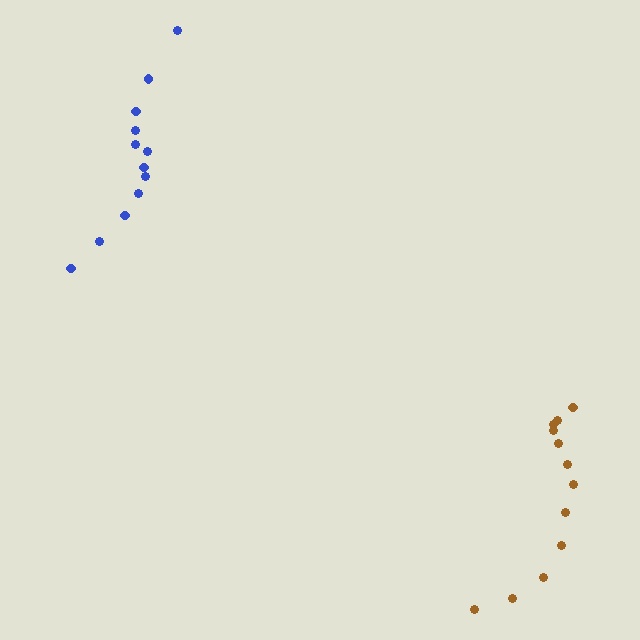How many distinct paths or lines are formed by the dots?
There are 2 distinct paths.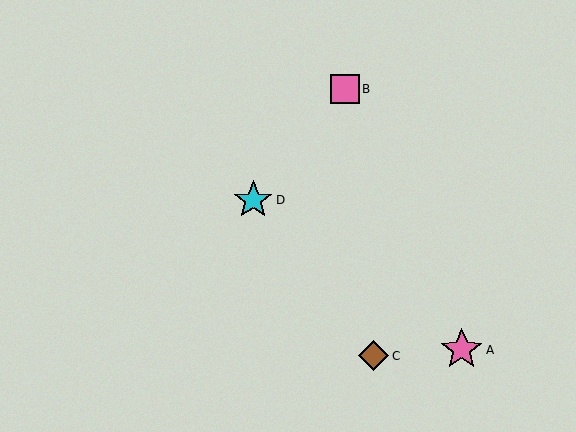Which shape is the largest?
The pink star (labeled A) is the largest.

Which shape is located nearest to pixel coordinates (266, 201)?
The cyan star (labeled D) at (253, 200) is nearest to that location.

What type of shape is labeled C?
Shape C is a brown diamond.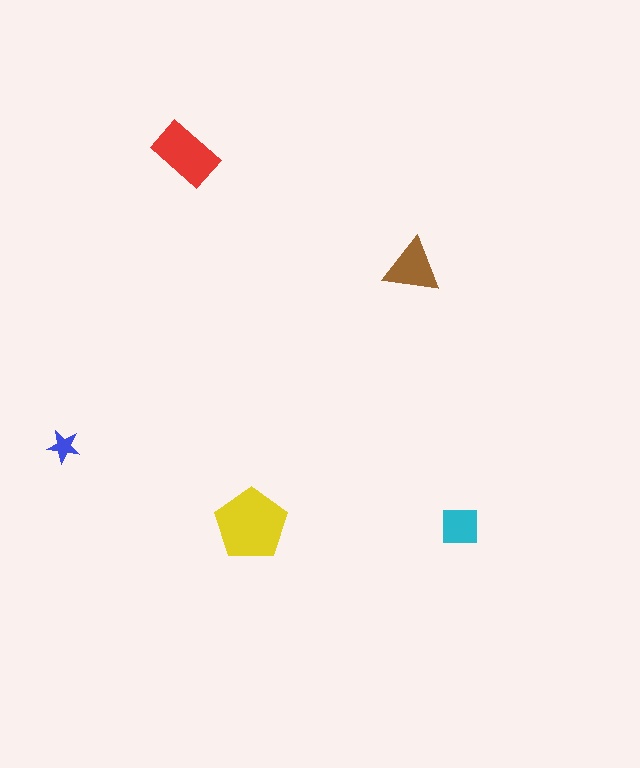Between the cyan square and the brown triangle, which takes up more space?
The brown triangle.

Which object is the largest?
The yellow pentagon.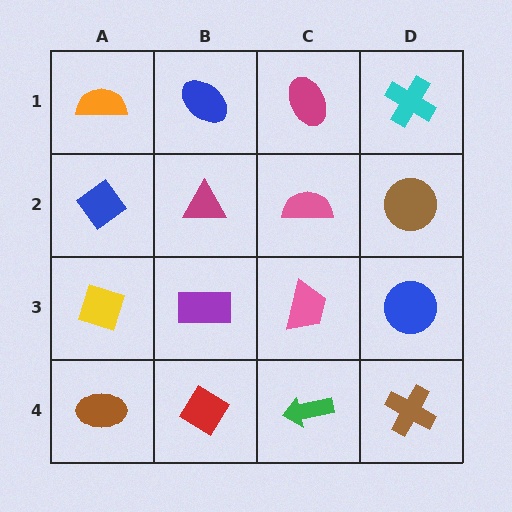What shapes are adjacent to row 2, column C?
A magenta ellipse (row 1, column C), a pink trapezoid (row 3, column C), a magenta triangle (row 2, column B), a brown circle (row 2, column D).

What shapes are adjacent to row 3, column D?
A brown circle (row 2, column D), a brown cross (row 4, column D), a pink trapezoid (row 3, column C).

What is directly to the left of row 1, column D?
A magenta ellipse.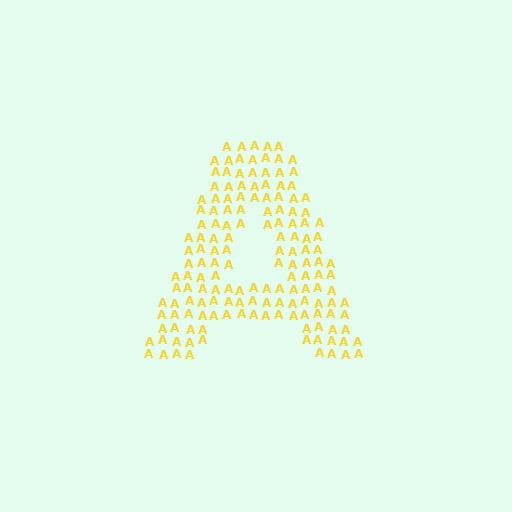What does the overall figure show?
The overall figure shows the letter A.